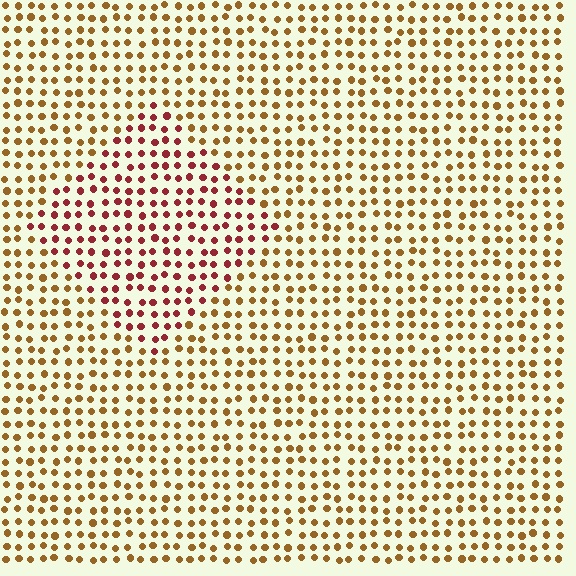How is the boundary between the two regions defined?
The boundary is defined purely by a slight shift in hue (about 42 degrees). Spacing, size, and orientation are identical on both sides.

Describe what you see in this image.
The image is filled with small brown elements in a uniform arrangement. A diamond-shaped region is visible where the elements are tinted to a slightly different hue, forming a subtle color boundary.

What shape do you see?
I see a diamond.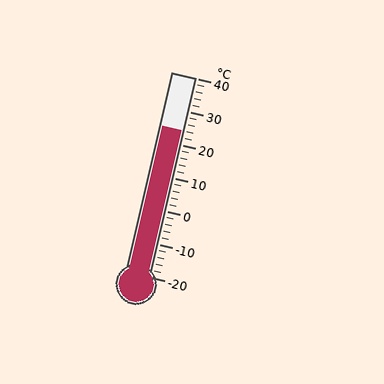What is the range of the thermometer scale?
The thermometer scale ranges from -20°C to 40°C.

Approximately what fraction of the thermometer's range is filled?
The thermometer is filled to approximately 75% of its range.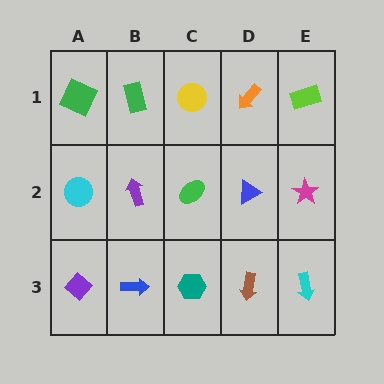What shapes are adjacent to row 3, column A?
A cyan circle (row 2, column A), a blue arrow (row 3, column B).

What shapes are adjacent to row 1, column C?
A green ellipse (row 2, column C), a green rectangle (row 1, column B), an orange arrow (row 1, column D).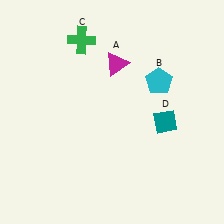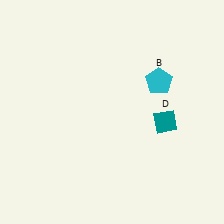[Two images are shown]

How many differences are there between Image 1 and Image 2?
There are 2 differences between the two images.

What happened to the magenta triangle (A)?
The magenta triangle (A) was removed in Image 2. It was in the top-right area of Image 1.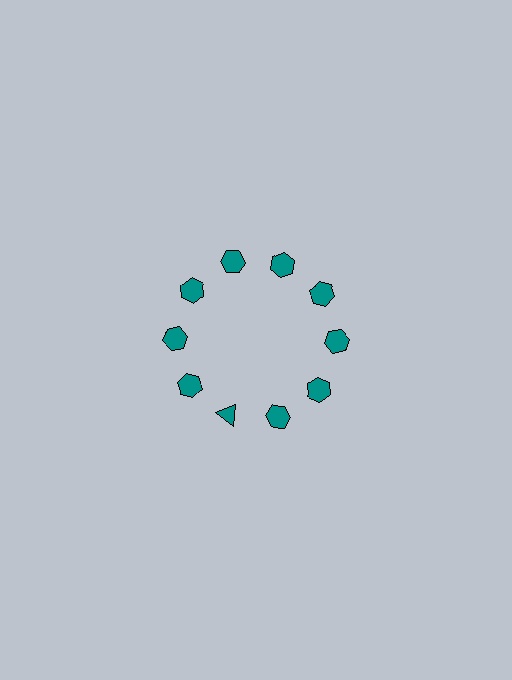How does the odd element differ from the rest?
It has a different shape: triangle instead of hexagon.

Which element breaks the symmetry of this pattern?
The teal triangle at roughly the 7 o'clock position breaks the symmetry. All other shapes are teal hexagons.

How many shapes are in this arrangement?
There are 10 shapes arranged in a ring pattern.